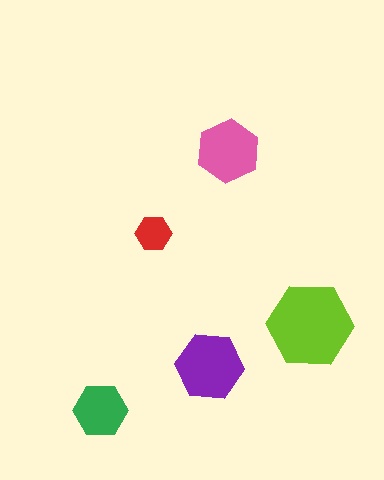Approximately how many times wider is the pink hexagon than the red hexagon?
About 1.5 times wider.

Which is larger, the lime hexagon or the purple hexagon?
The lime one.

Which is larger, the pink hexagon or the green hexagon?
The pink one.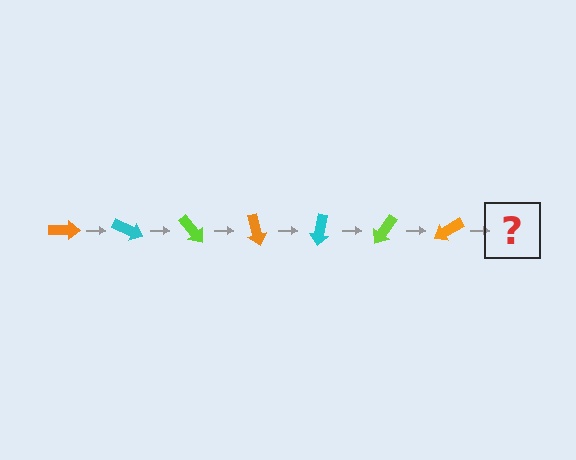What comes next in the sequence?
The next element should be a cyan arrow, rotated 175 degrees from the start.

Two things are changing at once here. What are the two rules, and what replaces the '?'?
The two rules are that it rotates 25 degrees each step and the color cycles through orange, cyan, and lime. The '?' should be a cyan arrow, rotated 175 degrees from the start.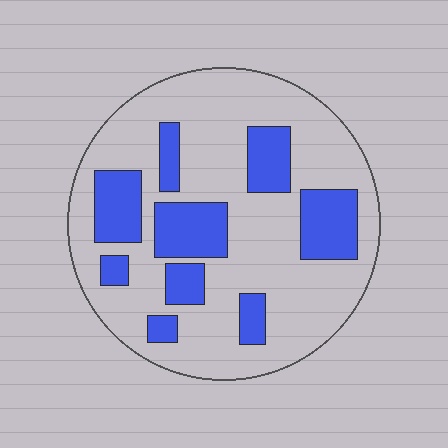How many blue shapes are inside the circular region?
9.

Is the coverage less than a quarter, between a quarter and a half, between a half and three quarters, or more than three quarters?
Between a quarter and a half.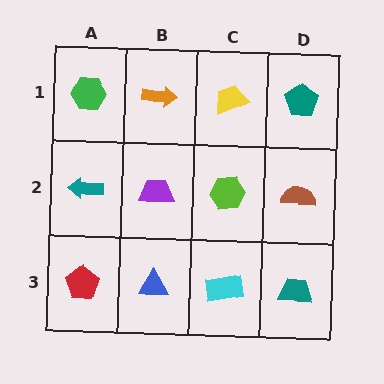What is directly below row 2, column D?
A teal trapezoid.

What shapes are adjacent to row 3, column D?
A brown semicircle (row 2, column D), a cyan rectangle (row 3, column C).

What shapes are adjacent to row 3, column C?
A lime hexagon (row 2, column C), a blue triangle (row 3, column B), a teal trapezoid (row 3, column D).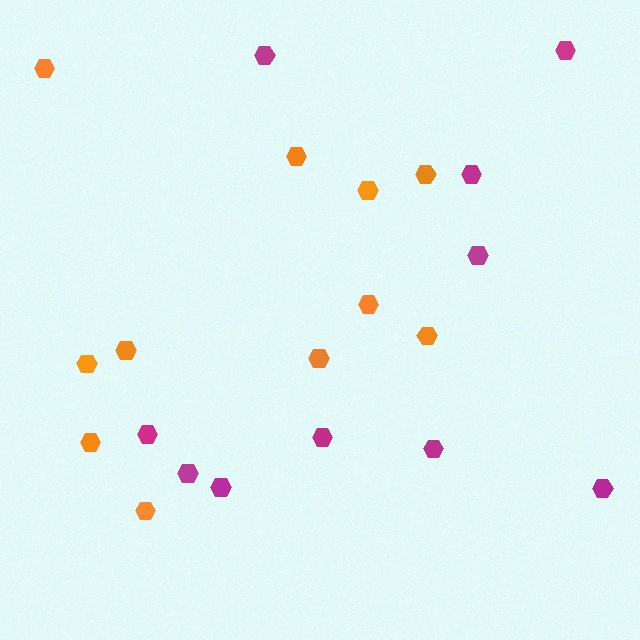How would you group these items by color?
There are 2 groups: one group of magenta hexagons (10) and one group of orange hexagons (11).